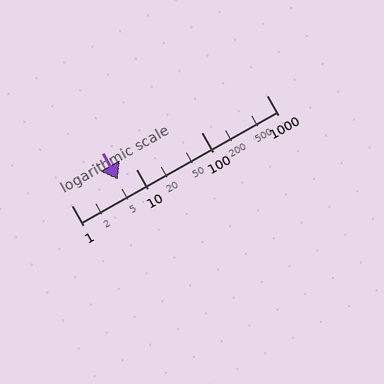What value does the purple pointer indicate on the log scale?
The pointer indicates approximately 5.2.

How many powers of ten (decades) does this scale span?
The scale spans 3 decades, from 1 to 1000.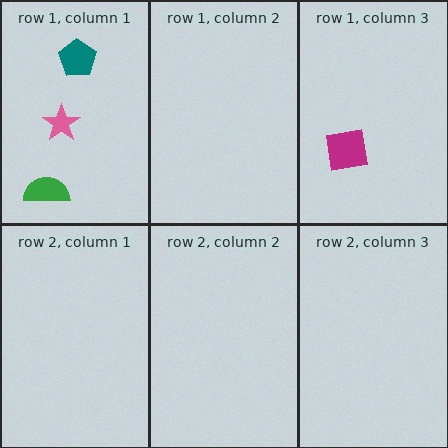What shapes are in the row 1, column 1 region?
The pink star, the teal pentagon, the green semicircle.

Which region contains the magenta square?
The row 1, column 3 region.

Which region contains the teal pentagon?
The row 1, column 1 region.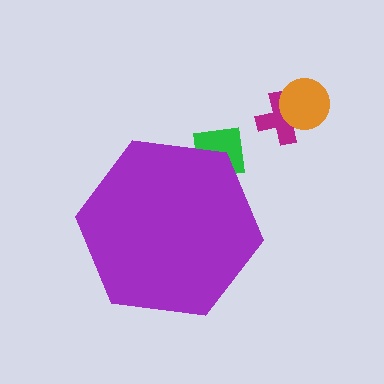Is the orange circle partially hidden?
No, the orange circle is fully visible.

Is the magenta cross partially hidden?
No, the magenta cross is fully visible.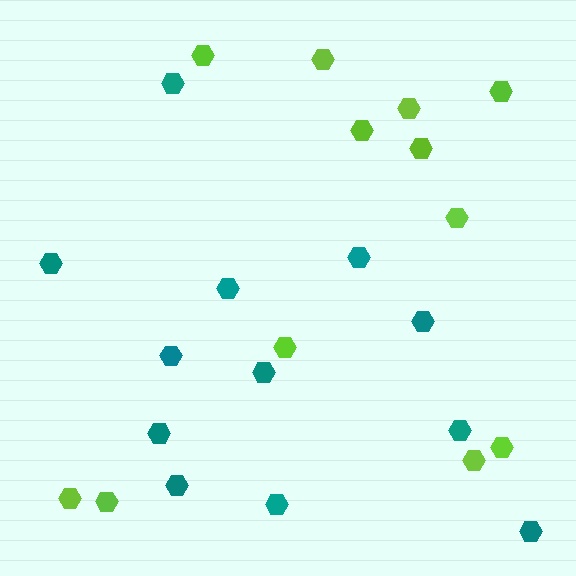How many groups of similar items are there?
There are 2 groups: one group of lime hexagons (12) and one group of teal hexagons (12).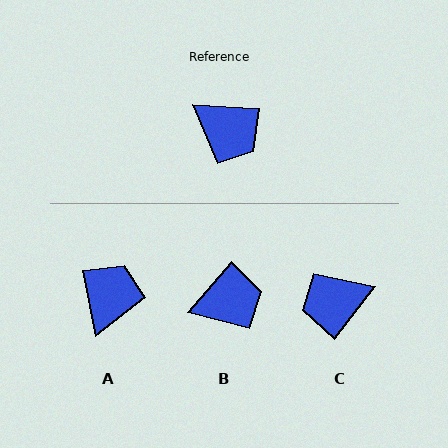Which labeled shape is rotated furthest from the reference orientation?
C, about 124 degrees away.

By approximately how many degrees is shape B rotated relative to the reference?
Approximately 53 degrees counter-clockwise.